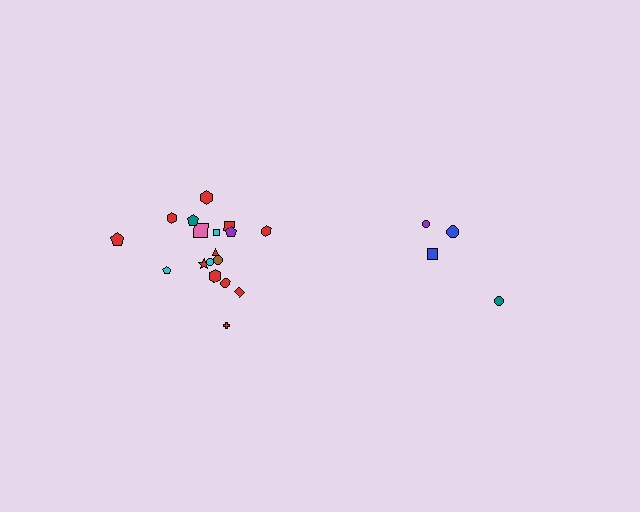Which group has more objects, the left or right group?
The left group.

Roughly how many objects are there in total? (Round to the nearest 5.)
Roughly 20 objects in total.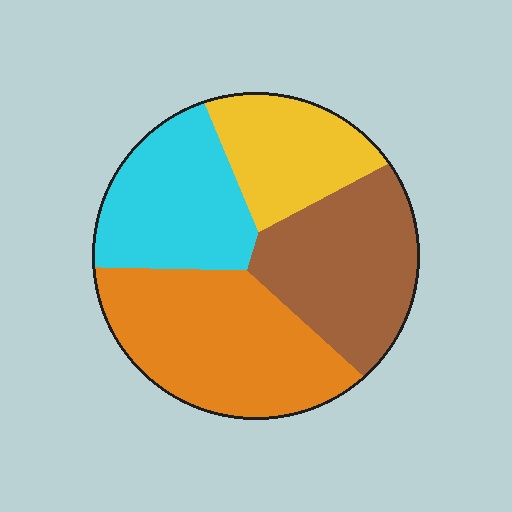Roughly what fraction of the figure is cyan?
Cyan covers 23% of the figure.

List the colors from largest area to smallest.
From largest to smallest: orange, brown, cyan, yellow.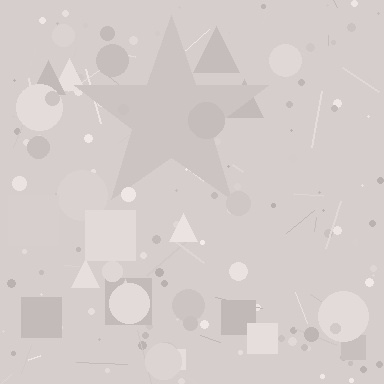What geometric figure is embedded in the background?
A star is embedded in the background.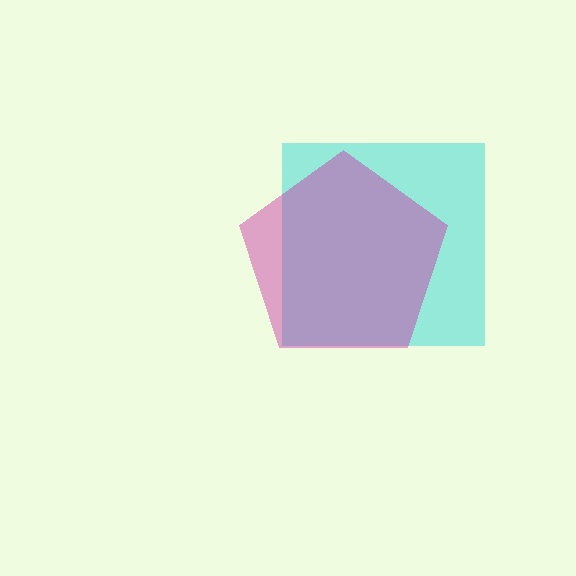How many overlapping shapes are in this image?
There are 2 overlapping shapes in the image.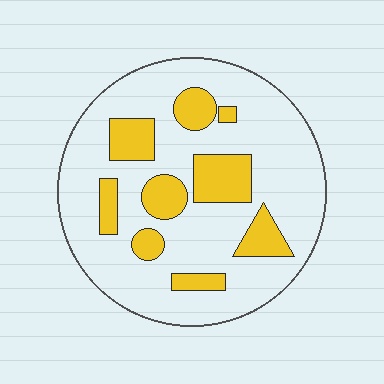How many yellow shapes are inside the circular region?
9.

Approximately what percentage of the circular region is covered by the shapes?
Approximately 25%.